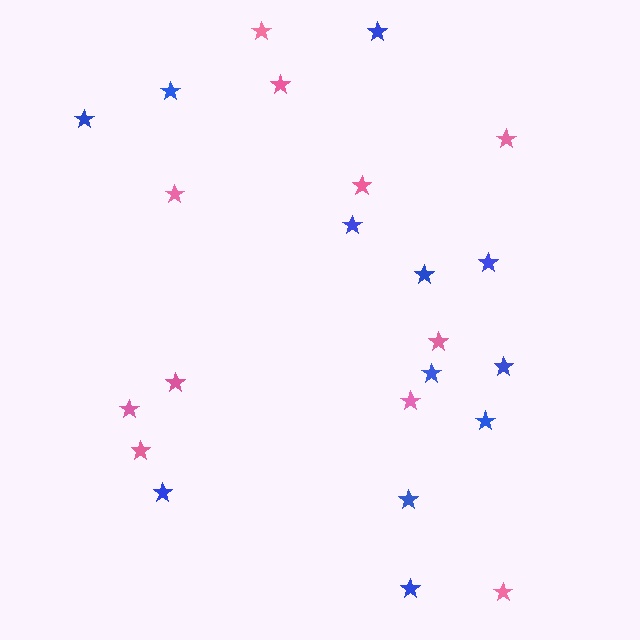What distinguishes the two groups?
There are 2 groups: one group of pink stars (11) and one group of blue stars (12).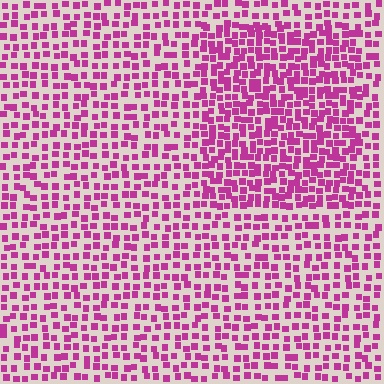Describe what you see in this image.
The image contains small magenta elements arranged at two different densities. A rectangle-shaped region is visible where the elements are more densely packed than the surrounding area.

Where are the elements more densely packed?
The elements are more densely packed inside the rectangle boundary.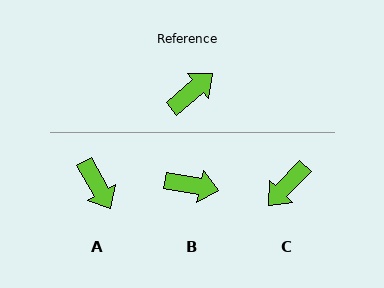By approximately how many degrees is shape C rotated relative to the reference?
Approximately 174 degrees clockwise.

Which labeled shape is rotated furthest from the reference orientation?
C, about 174 degrees away.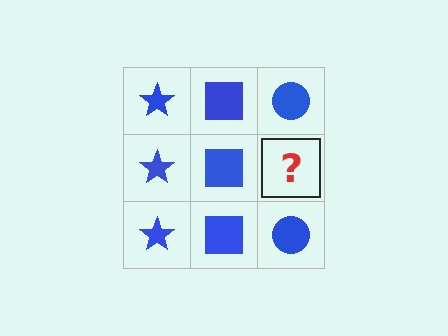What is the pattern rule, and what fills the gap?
The rule is that each column has a consistent shape. The gap should be filled with a blue circle.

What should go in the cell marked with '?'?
The missing cell should contain a blue circle.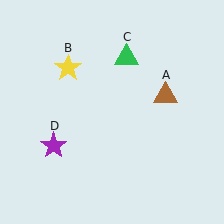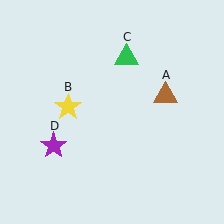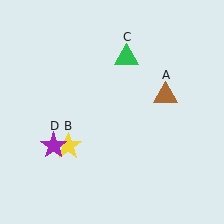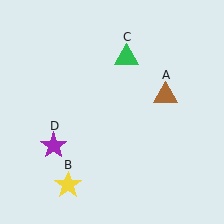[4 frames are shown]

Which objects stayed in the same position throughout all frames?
Brown triangle (object A) and green triangle (object C) and purple star (object D) remained stationary.